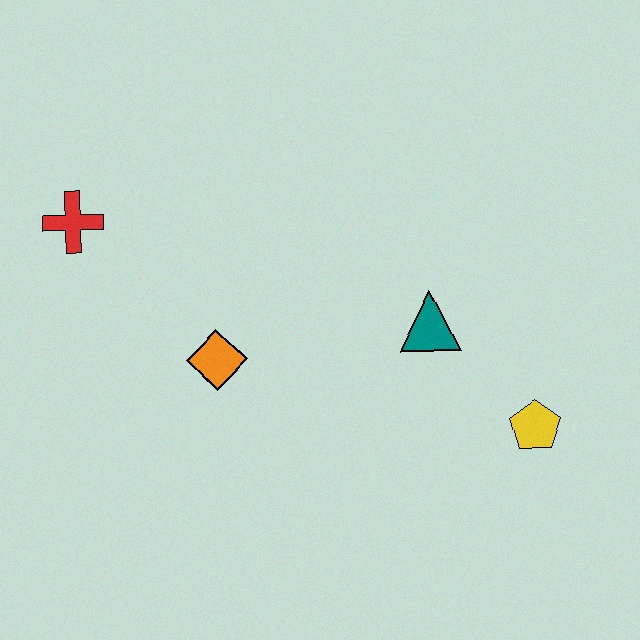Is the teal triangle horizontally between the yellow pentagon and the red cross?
Yes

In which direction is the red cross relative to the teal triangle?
The red cross is to the left of the teal triangle.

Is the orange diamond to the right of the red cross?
Yes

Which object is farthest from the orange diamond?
The yellow pentagon is farthest from the orange diamond.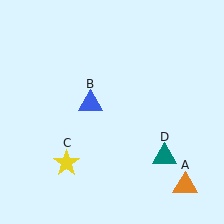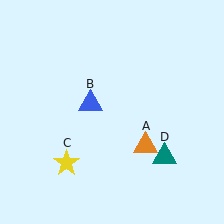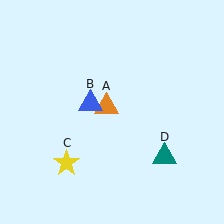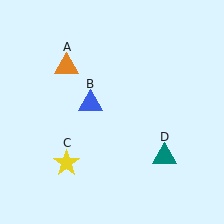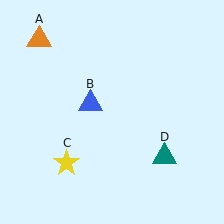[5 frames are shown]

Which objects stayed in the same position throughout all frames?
Blue triangle (object B) and yellow star (object C) and teal triangle (object D) remained stationary.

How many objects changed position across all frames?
1 object changed position: orange triangle (object A).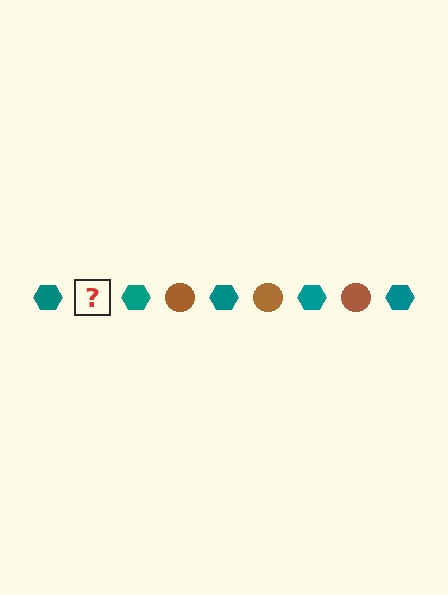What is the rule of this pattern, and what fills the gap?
The rule is that the pattern alternates between teal hexagon and brown circle. The gap should be filled with a brown circle.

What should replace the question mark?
The question mark should be replaced with a brown circle.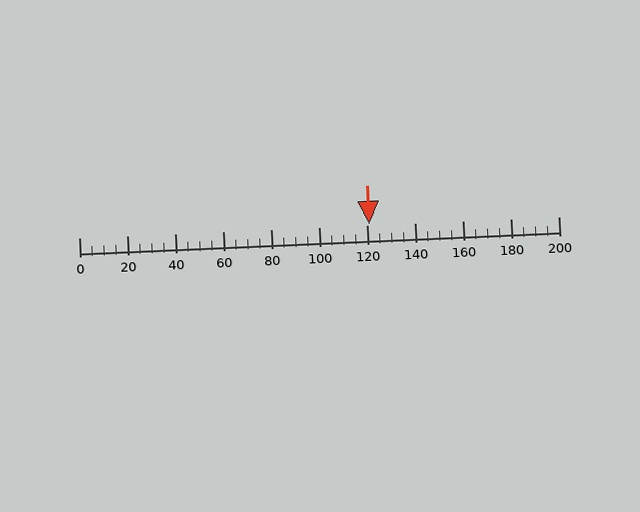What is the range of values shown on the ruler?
The ruler shows values from 0 to 200.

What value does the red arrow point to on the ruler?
The red arrow points to approximately 121.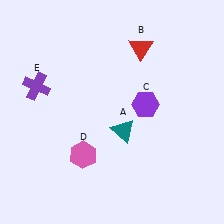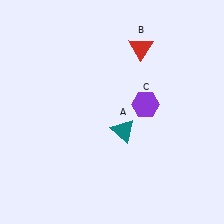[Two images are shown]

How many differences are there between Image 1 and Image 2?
There are 2 differences between the two images.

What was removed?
The pink hexagon (D), the purple cross (E) were removed in Image 2.